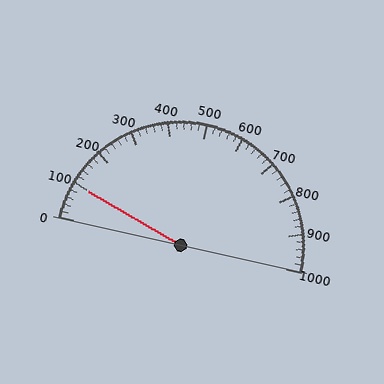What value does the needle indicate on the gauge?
The needle indicates approximately 100.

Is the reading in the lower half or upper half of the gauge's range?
The reading is in the lower half of the range (0 to 1000).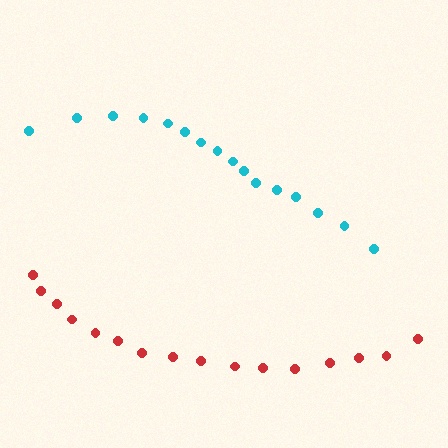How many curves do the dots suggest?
There are 2 distinct paths.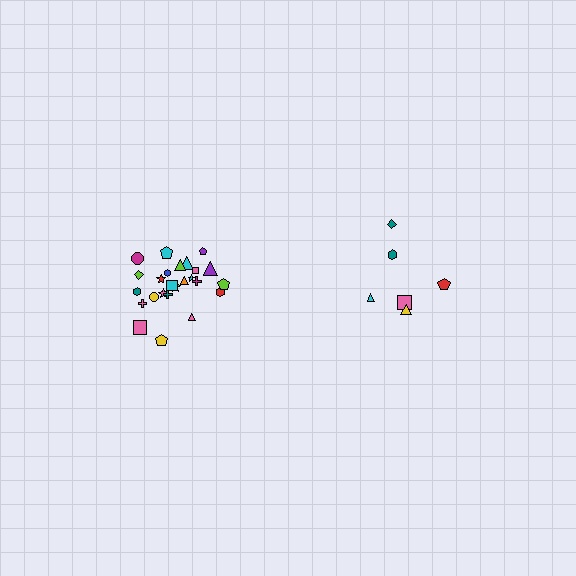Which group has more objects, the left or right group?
The left group.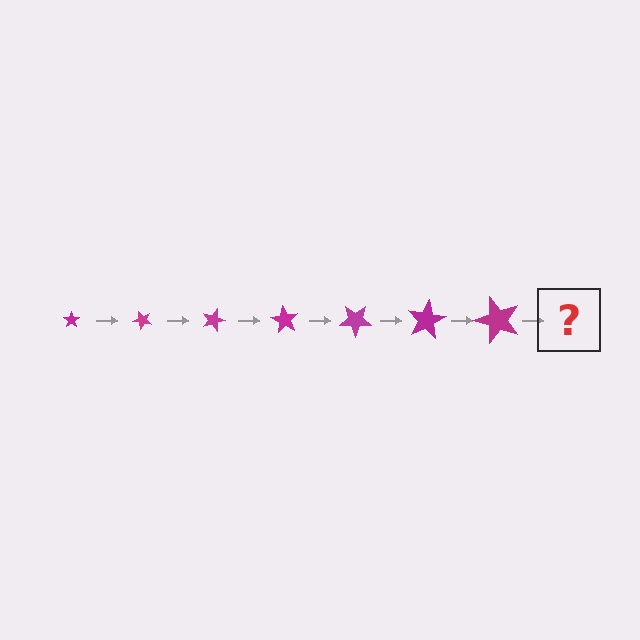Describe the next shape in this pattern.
It should be a star, larger than the previous one and rotated 315 degrees from the start.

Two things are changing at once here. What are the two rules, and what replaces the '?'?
The two rules are that the star grows larger each step and it rotates 45 degrees each step. The '?' should be a star, larger than the previous one and rotated 315 degrees from the start.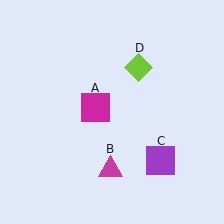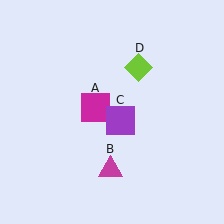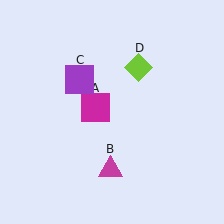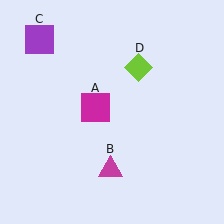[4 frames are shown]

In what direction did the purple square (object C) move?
The purple square (object C) moved up and to the left.